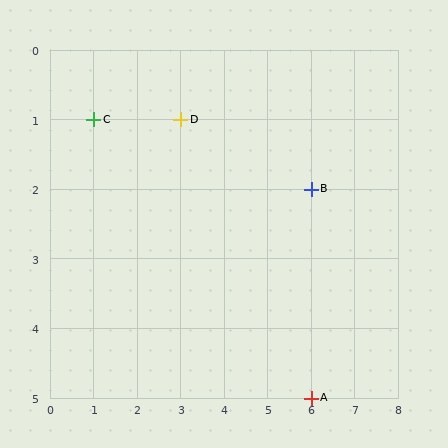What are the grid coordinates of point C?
Point C is at grid coordinates (1, 1).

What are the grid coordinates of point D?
Point D is at grid coordinates (3, 1).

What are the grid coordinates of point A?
Point A is at grid coordinates (6, 5).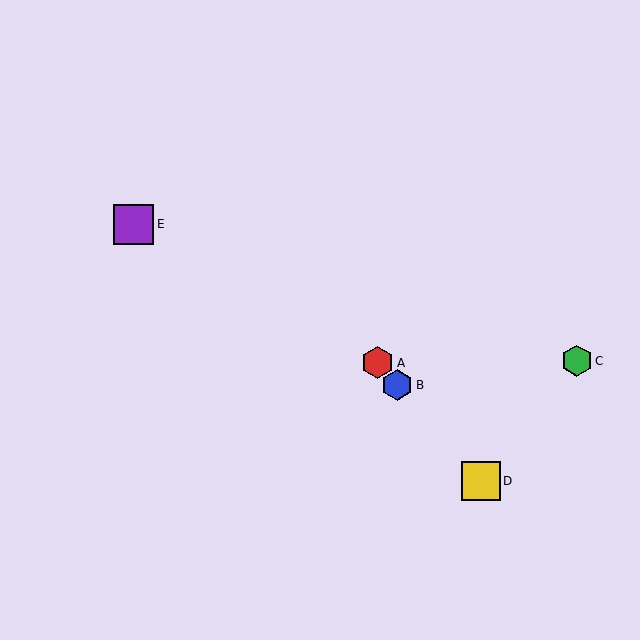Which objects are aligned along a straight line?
Objects A, B, D are aligned along a straight line.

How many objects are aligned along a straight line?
3 objects (A, B, D) are aligned along a straight line.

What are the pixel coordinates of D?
Object D is at (481, 481).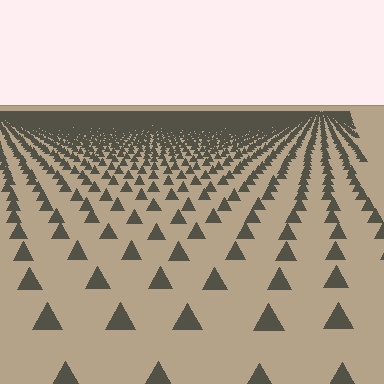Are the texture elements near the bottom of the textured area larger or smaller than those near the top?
Larger. Near the bottom, elements are closer to the viewer and appear at a bigger on-screen size.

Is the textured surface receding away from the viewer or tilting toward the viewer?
The surface is receding away from the viewer. Texture elements get smaller and denser toward the top.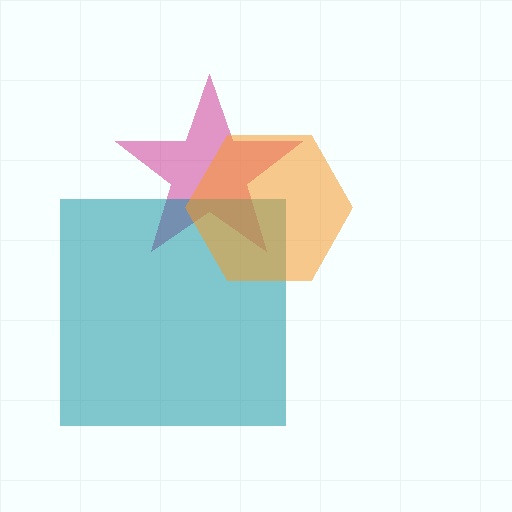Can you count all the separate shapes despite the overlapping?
Yes, there are 3 separate shapes.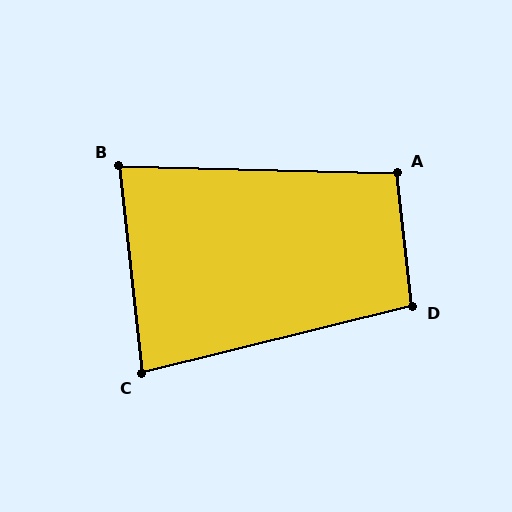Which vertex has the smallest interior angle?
C, at approximately 82 degrees.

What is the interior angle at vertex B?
Approximately 82 degrees (acute).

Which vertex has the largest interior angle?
A, at approximately 98 degrees.